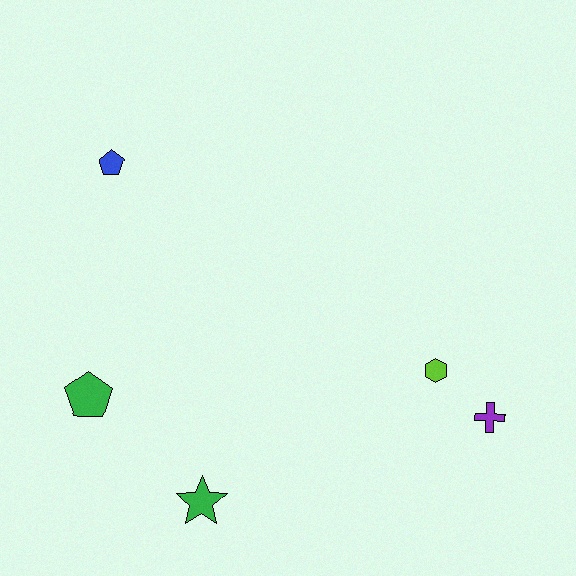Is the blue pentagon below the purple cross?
No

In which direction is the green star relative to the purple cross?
The green star is to the left of the purple cross.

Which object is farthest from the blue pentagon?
The purple cross is farthest from the blue pentagon.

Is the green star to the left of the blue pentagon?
No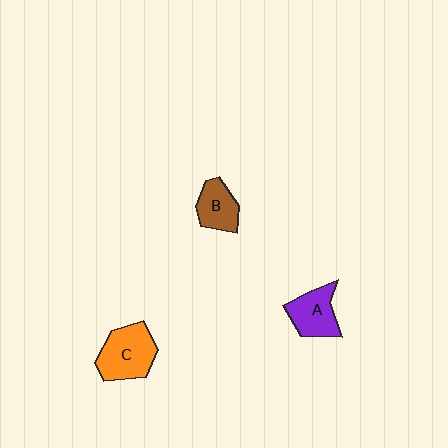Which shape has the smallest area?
Shape B (brown).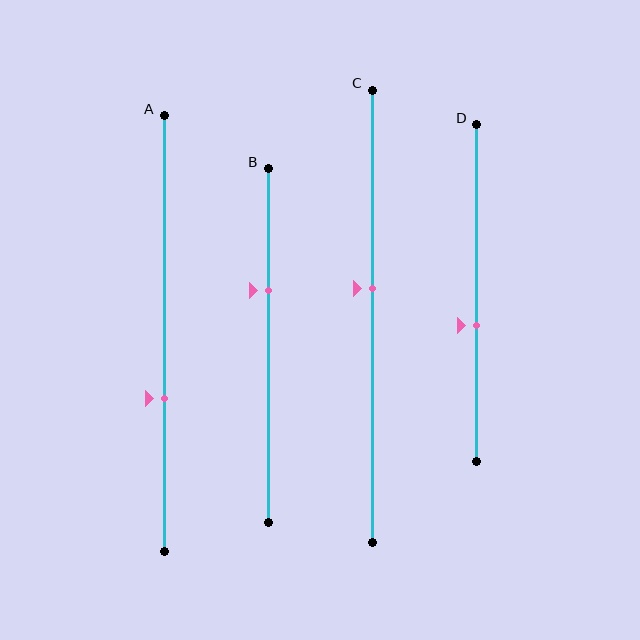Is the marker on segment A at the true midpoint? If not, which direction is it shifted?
No, the marker on segment A is shifted downward by about 15% of the segment length.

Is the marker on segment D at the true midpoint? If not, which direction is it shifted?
No, the marker on segment D is shifted downward by about 10% of the segment length.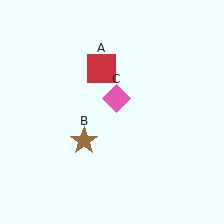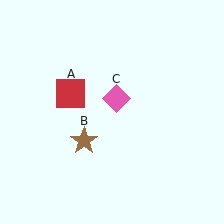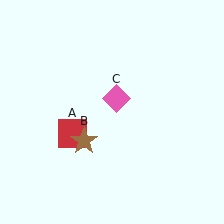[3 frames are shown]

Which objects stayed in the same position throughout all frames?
Brown star (object B) and pink diamond (object C) remained stationary.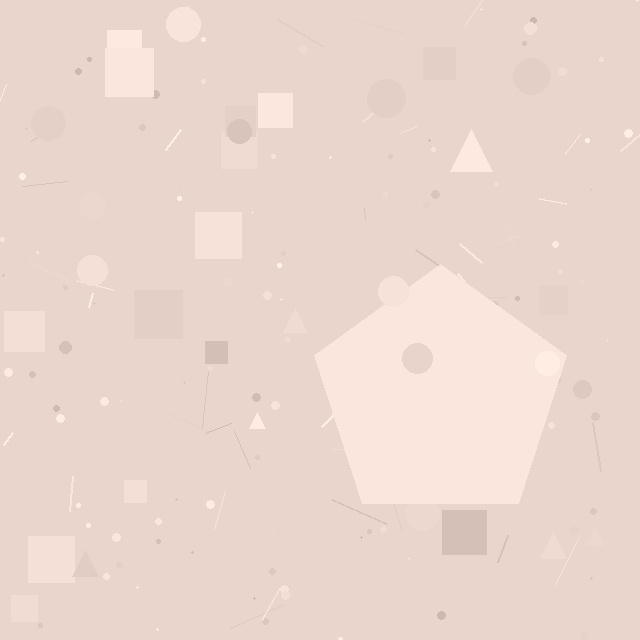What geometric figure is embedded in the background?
A pentagon is embedded in the background.